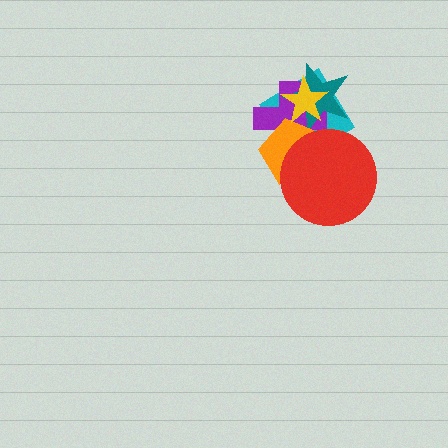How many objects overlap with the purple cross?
5 objects overlap with the purple cross.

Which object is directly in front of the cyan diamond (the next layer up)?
The purple cross is directly in front of the cyan diamond.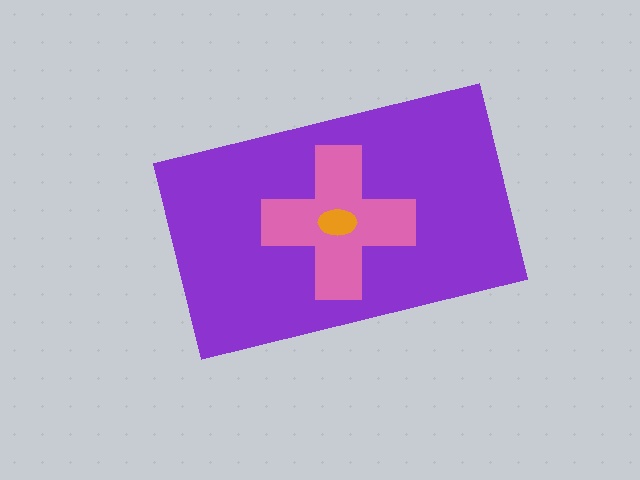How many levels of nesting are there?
3.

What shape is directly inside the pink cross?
The orange ellipse.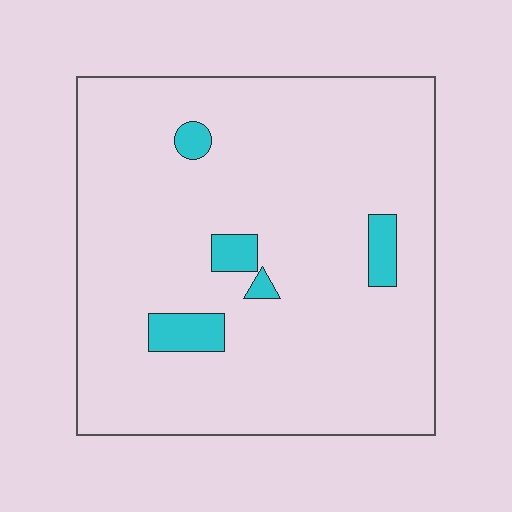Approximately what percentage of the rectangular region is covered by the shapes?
Approximately 5%.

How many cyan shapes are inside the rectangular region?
5.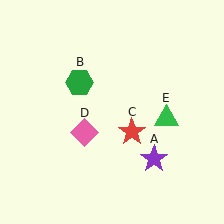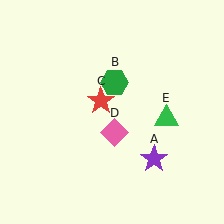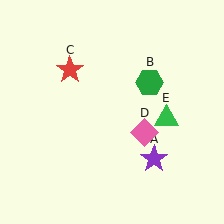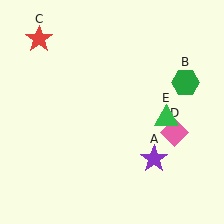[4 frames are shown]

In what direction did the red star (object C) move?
The red star (object C) moved up and to the left.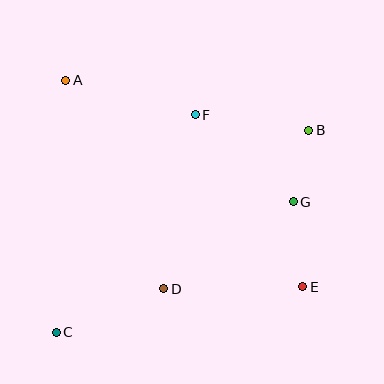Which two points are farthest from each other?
Points B and C are farthest from each other.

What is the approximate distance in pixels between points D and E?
The distance between D and E is approximately 139 pixels.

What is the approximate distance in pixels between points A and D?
The distance between A and D is approximately 230 pixels.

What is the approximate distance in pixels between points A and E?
The distance between A and E is approximately 314 pixels.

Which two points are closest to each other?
Points B and G are closest to each other.